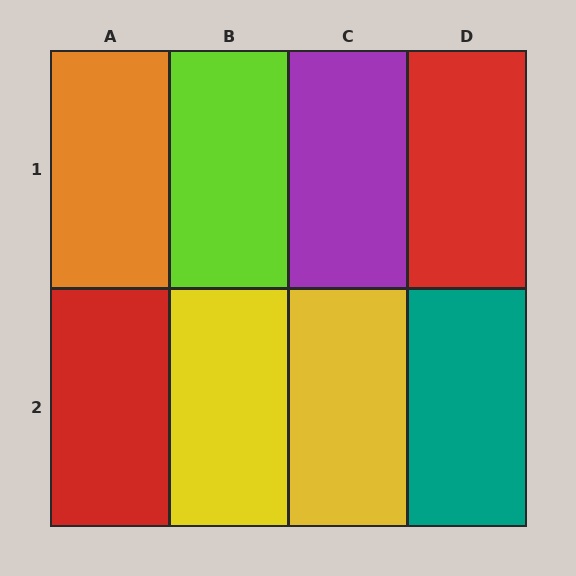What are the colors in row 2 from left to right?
Red, yellow, yellow, teal.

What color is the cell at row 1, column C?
Purple.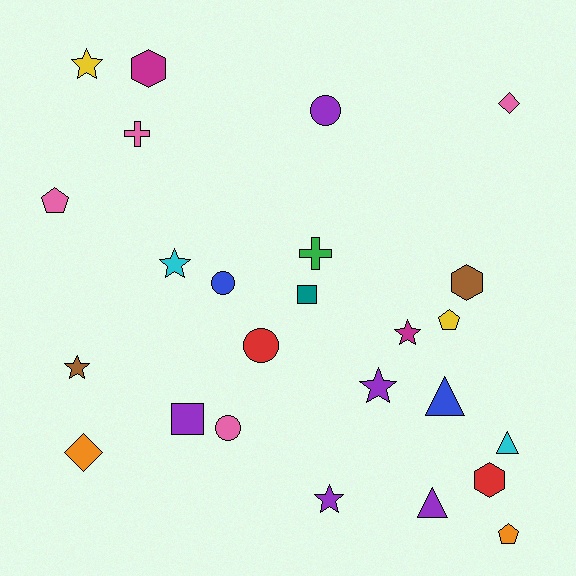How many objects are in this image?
There are 25 objects.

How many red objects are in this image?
There are 2 red objects.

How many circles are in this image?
There are 4 circles.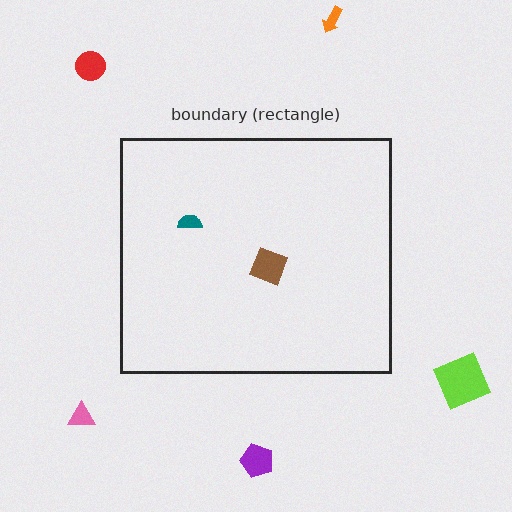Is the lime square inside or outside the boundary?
Outside.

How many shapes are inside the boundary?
2 inside, 5 outside.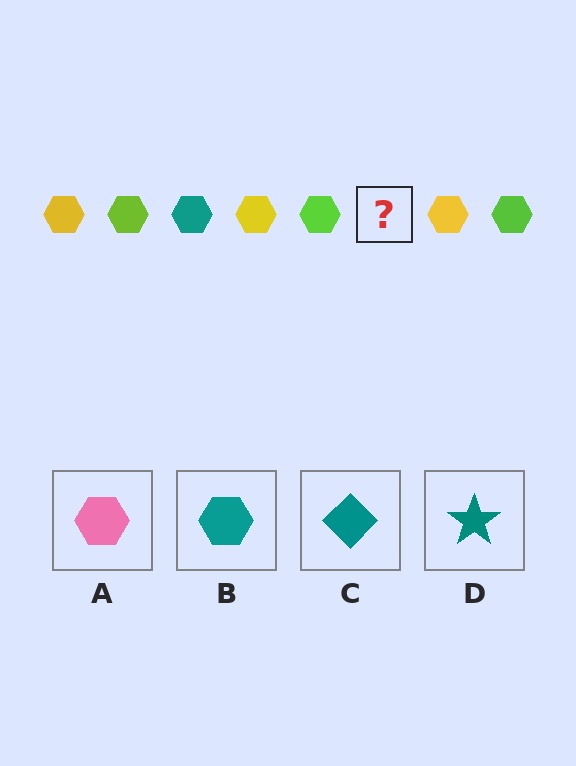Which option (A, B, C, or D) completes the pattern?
B.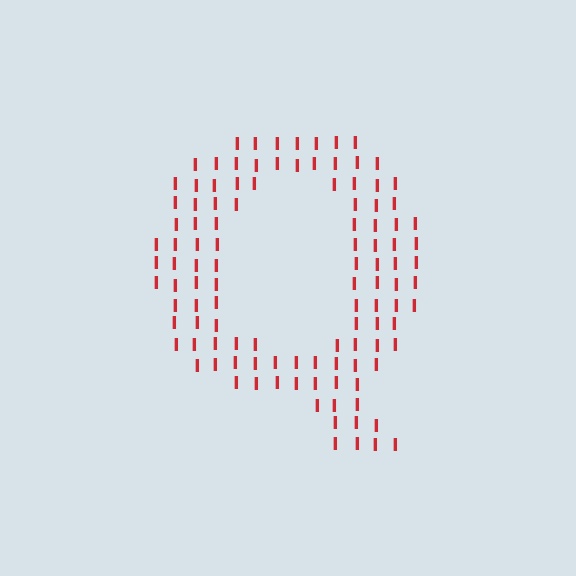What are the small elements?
The small elements are letter I's.